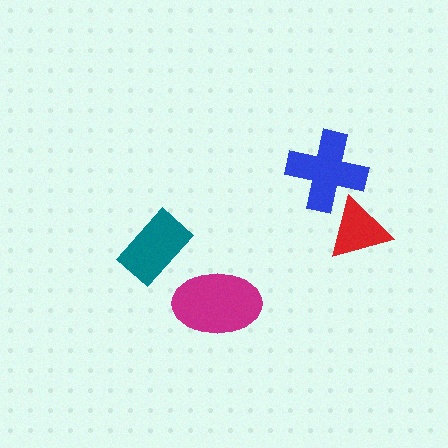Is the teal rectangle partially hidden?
No, no other shape covers it.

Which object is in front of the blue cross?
The red triangle is in front of the blue cross.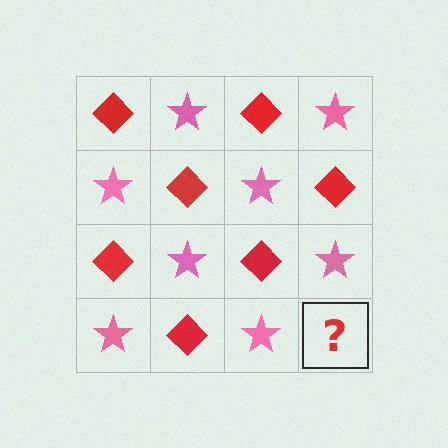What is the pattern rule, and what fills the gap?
The rule is that it alternates red diamond and pink star in a checkerboard pattern. The gap should be filled with a red diamond.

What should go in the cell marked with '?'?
The missing cell should contain a red diamond.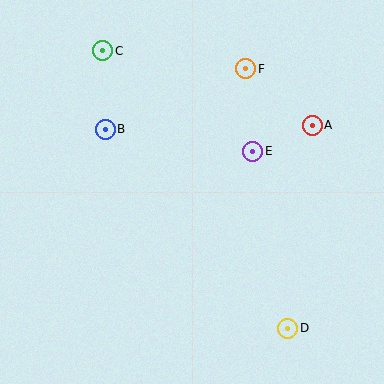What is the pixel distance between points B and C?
The distance between B and C is 78 pixels.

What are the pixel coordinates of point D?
Point D is at (288, 328).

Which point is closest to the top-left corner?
Point C is closest to the top-left corner.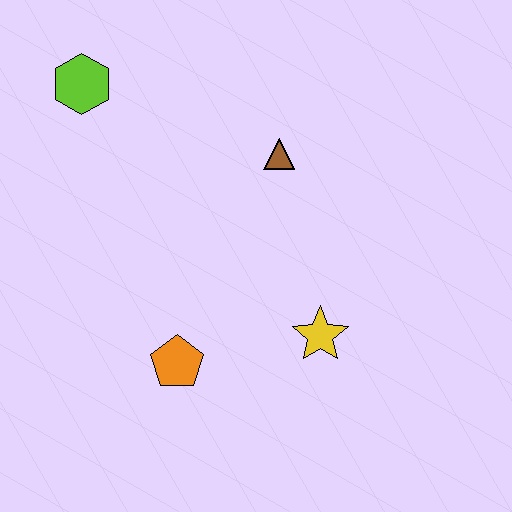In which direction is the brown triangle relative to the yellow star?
The brown triangle is above the yellow star.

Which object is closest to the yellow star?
The orange pentagon is closest to the yellow star.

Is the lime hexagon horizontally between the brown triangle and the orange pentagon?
No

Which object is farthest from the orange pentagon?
The lime hexagon is farthest from the orange pentagon.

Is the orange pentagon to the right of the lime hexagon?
Yes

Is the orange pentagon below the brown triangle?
Yes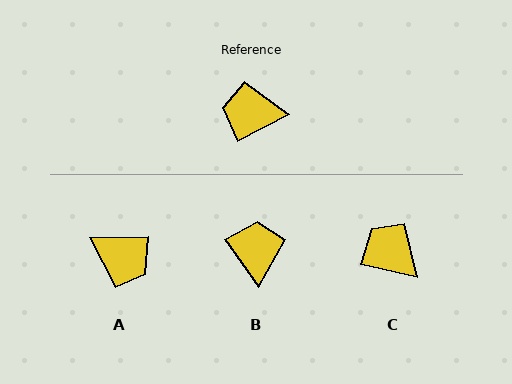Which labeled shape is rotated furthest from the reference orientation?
A, about 153 degrees away.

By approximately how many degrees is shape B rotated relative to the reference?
Approximately 83 degrees clockwise.